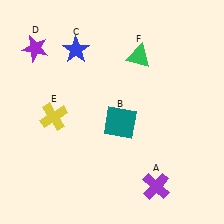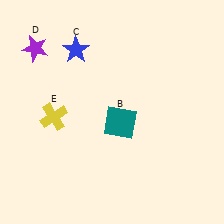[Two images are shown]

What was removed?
The purple cross (A), the green triangle (F) were removed in Image 2.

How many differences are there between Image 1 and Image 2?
There are 2 differences between the two images.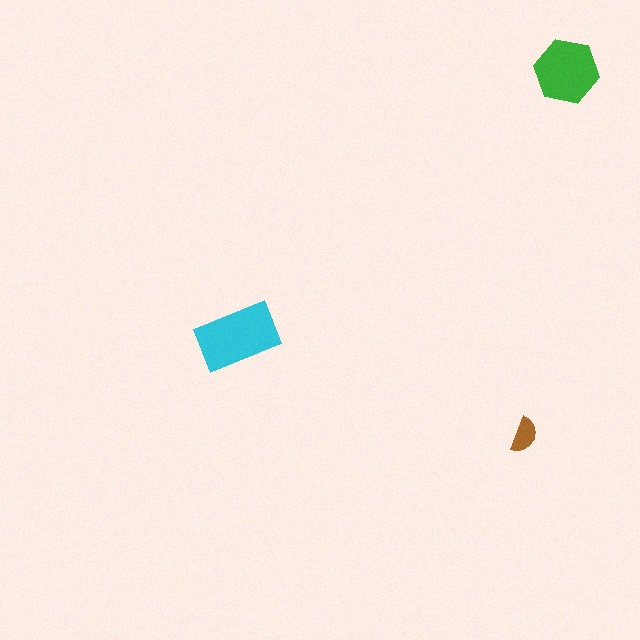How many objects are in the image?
There are 3 objects in the image.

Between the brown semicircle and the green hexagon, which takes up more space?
The green hexagon.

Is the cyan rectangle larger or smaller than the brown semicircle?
Larger.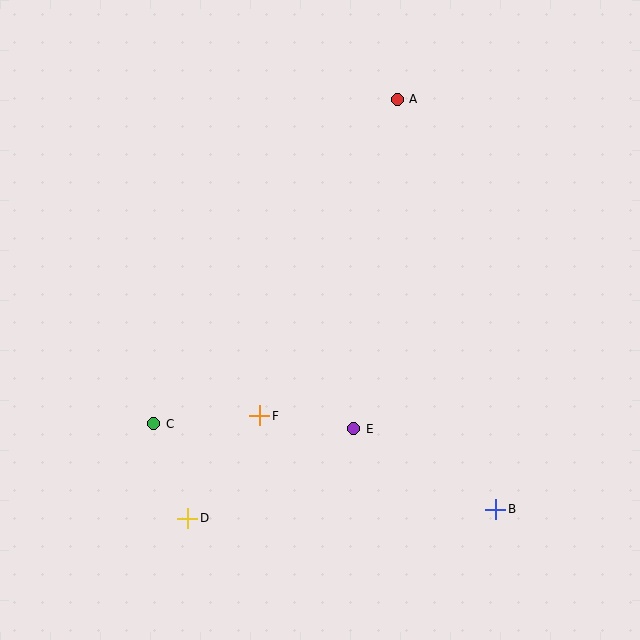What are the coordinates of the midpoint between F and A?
The midpoint between F and A is at (329, 258).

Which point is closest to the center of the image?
Point F at (260, 416) is closest to the center.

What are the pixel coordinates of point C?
Point C is at (154, 424).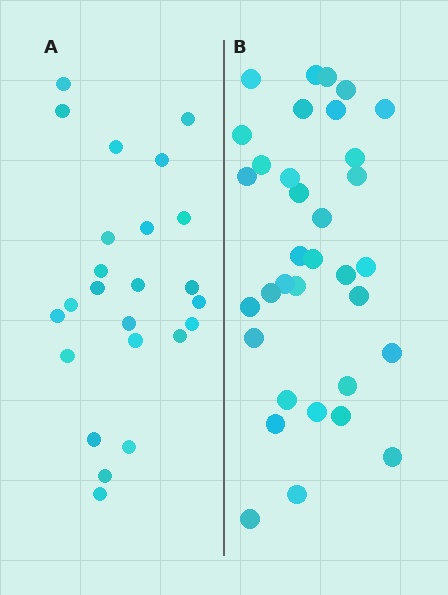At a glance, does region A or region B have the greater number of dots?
Region B (the right region) has more dots.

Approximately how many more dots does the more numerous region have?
Region B has roughly 10 or so more dots than region A.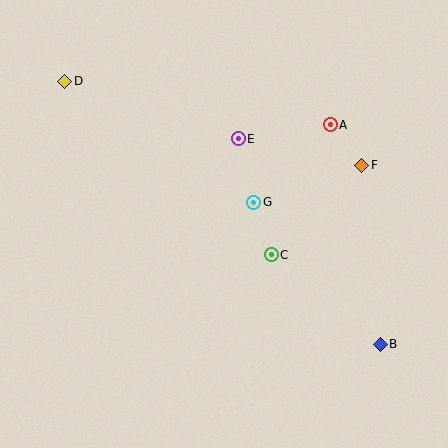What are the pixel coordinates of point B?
Point B is at (380, 344).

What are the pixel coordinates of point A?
Point A is at (330, 125).